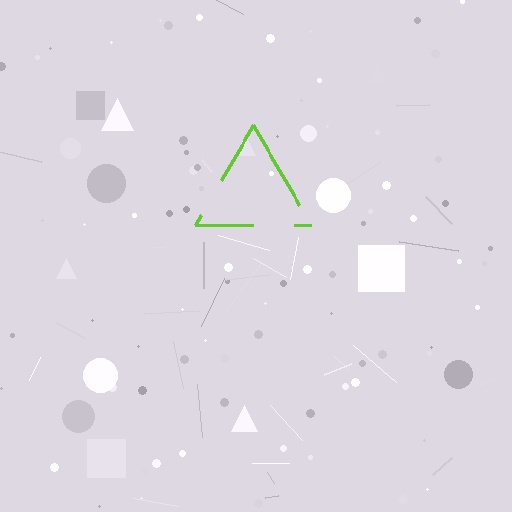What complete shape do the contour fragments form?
The contour fragments form a triangle.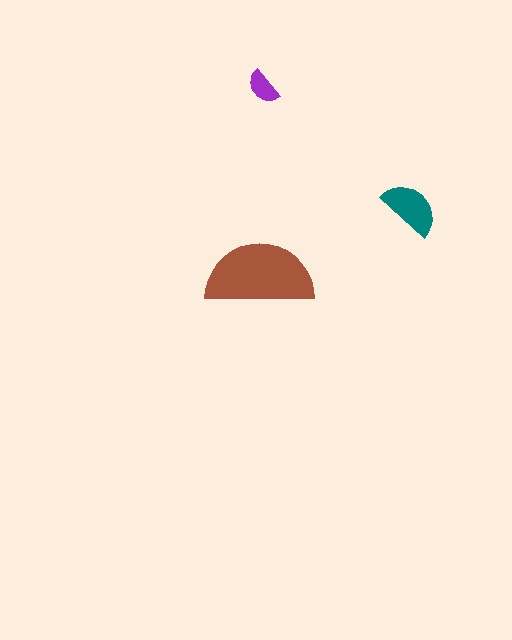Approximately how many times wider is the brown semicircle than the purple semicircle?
About 3 times wider.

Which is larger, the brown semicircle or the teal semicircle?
The brown one.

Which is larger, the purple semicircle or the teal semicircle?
The teal one.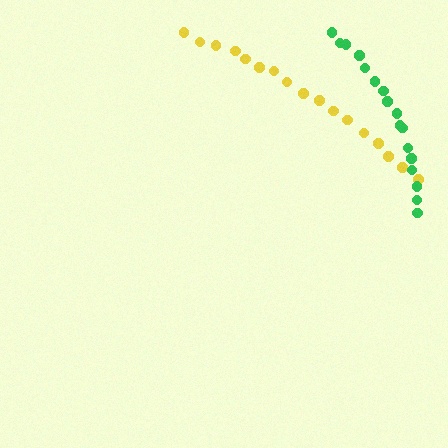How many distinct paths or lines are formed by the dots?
There are 2 distinct paths.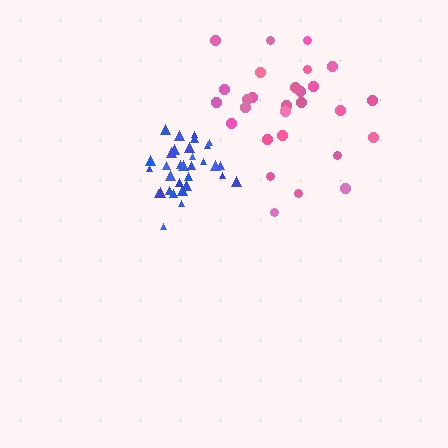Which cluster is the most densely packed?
Blue.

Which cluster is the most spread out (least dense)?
Pink.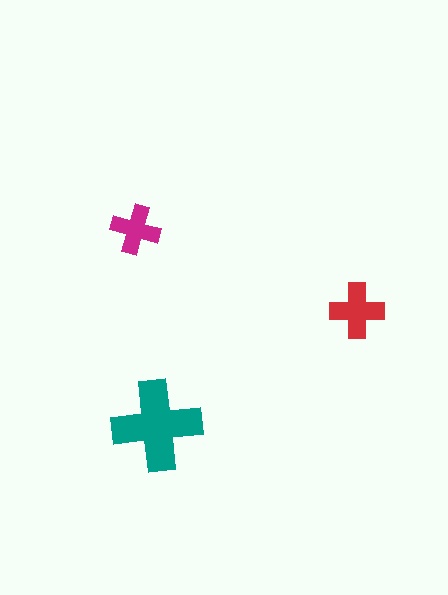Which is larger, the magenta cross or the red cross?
The red one.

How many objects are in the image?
There are 3 objects in the image.